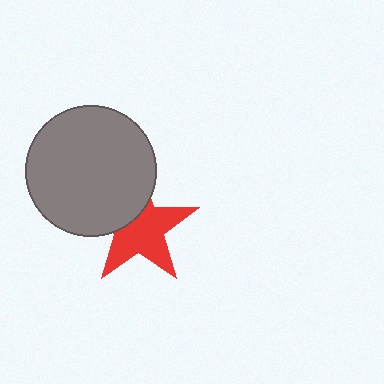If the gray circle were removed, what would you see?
You would see the complete red star.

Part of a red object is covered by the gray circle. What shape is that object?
It is a star.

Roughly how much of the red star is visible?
Most of it is visible (roughly 66%).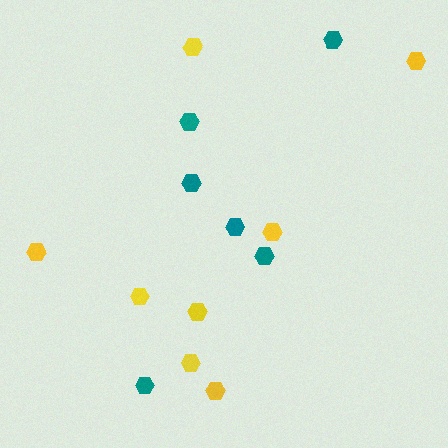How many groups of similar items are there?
There are 2 groups: one group of teal hexagons (6) and one group of yellow hexagons (8).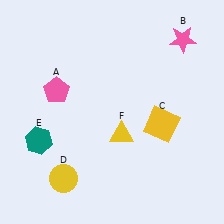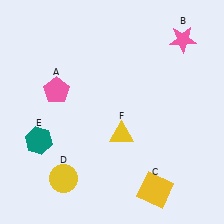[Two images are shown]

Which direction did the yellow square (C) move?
The yellow square (C) moved down.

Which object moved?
The yellow square (C) moved down.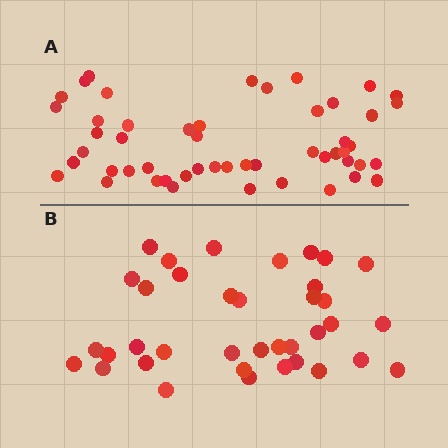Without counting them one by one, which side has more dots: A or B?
Region A (the top region) has more dots.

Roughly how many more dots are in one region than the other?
Region A has approximately 15 more dots than region B.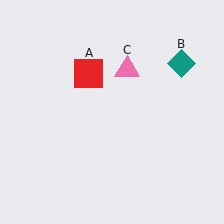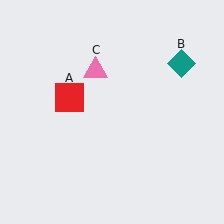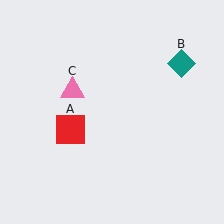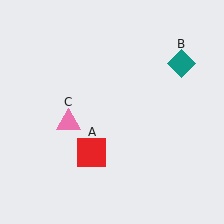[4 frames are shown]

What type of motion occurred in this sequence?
The red square (object A), pink triangle (object C) rotated counterclockwise around the center of the scene.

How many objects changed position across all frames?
2 objects changed position: red square (object A), pink triangle (object C).